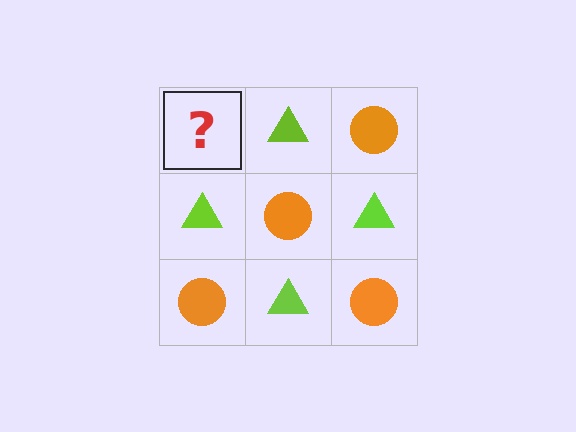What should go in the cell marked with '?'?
The missing cell should contain an orange circle.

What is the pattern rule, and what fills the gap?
The rule is that it alternates orange circle and lime triangle in a checkerboard pattern. The gap should be filled with an orange circle.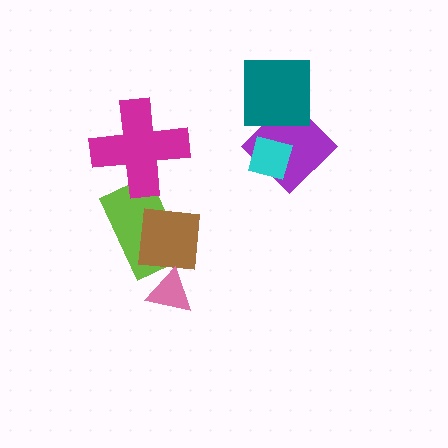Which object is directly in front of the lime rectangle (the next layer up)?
The brown square is directly in front of the lime rectangle.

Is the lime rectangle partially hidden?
Yes, it is partially covered by another shape.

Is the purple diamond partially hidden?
Yes, it is partially covered by another shape.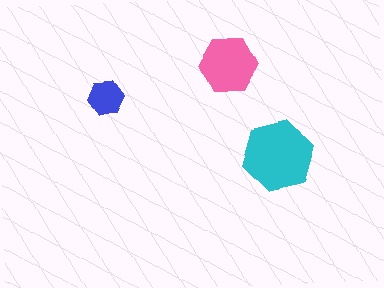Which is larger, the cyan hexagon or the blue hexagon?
The cyan one.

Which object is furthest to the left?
The blue hexagon is leftmost.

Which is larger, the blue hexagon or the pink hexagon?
The pink one.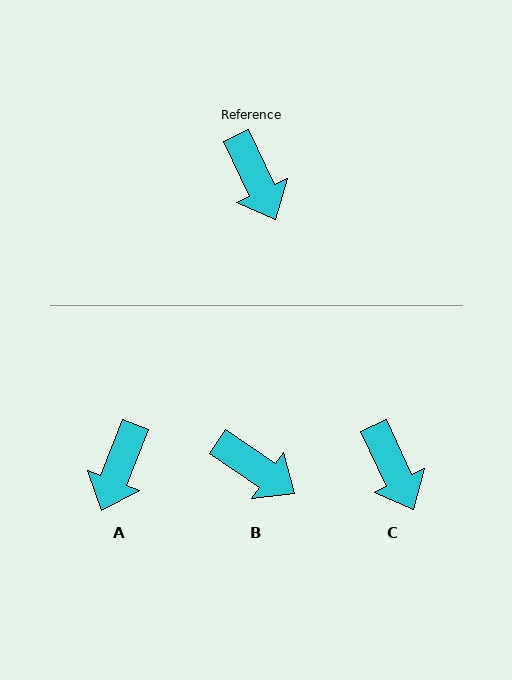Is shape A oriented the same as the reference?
No, it is off by about 47 degrees.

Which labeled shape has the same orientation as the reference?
C.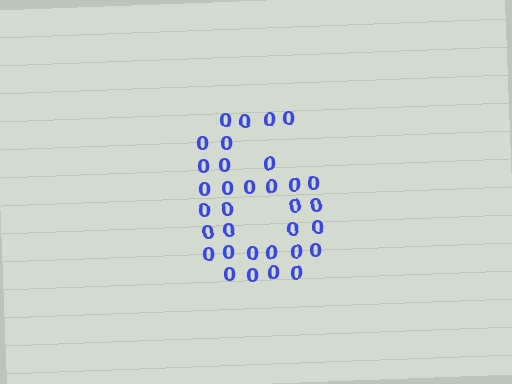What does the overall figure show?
The overall figure shows the digit 6.